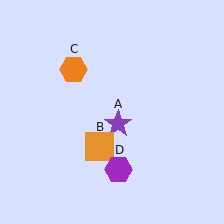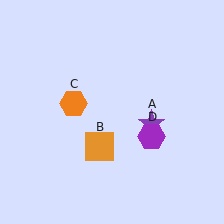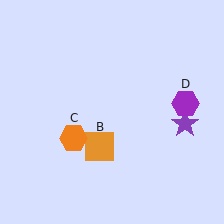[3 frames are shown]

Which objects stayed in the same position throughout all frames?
Orange square (object B) remained stationary.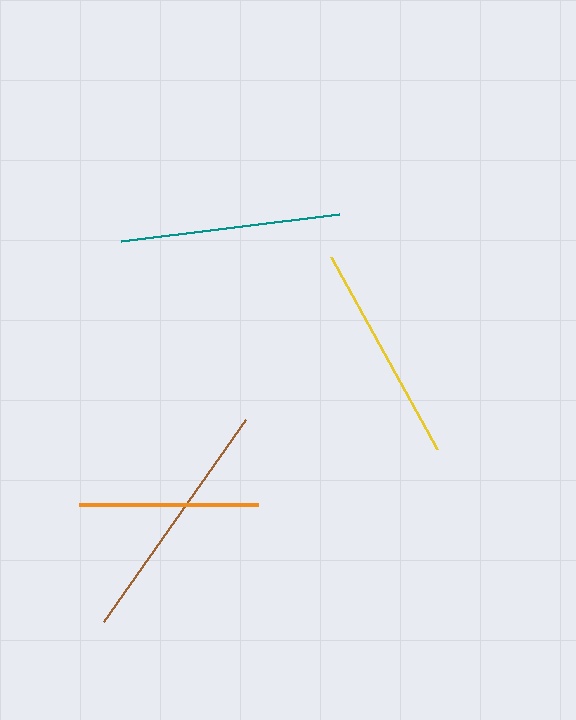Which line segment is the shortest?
The orange line is the shortest at approximately 180 pixels.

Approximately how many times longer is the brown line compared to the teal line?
The brown line is approximately 1.1 times the length of the teal line.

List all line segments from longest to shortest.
From longest to shortest: brown, teal, yellow, orange.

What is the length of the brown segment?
The brown segment is approximately 246 pixels long.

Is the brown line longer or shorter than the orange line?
The brown line is longer than the orange line.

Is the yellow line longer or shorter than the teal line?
The teal line is longer than the yellow line.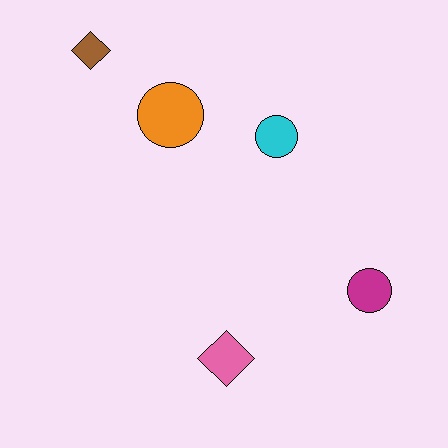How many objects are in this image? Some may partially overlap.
There are 5 objects.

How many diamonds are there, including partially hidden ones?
There are 2 diamonds.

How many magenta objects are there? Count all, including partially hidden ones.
There is 1 magenta object.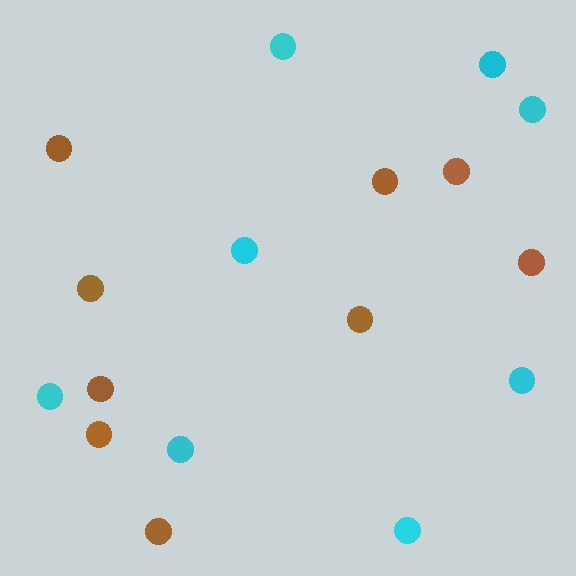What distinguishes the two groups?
There are 2 groups: one group of cyan circles (8) and one group of brown circles (9).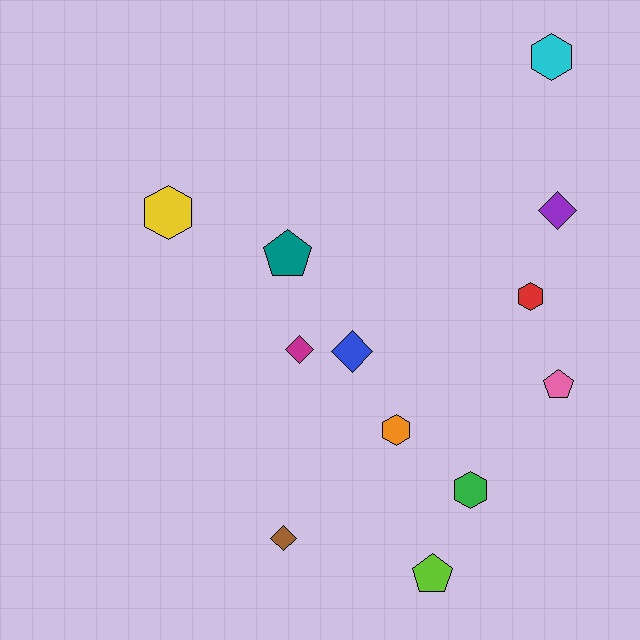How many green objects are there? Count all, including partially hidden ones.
There is 1 green object.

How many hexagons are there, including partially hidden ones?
There are 5 hexagons.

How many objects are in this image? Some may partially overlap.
There are 12 objects.